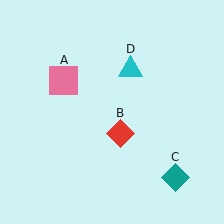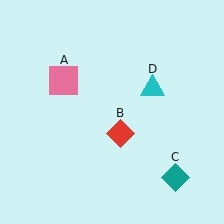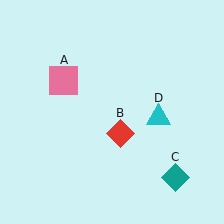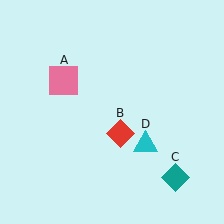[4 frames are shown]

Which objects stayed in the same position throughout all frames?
Pink square (object A) and red diamond (object B) and teal diamond (object C) remained stationary.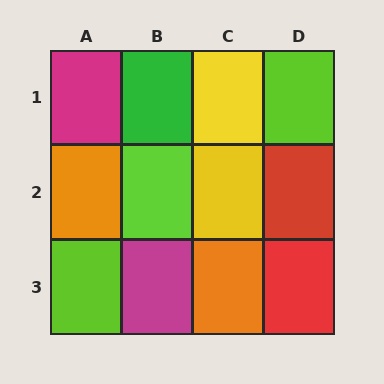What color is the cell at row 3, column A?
Lime.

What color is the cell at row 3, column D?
Red.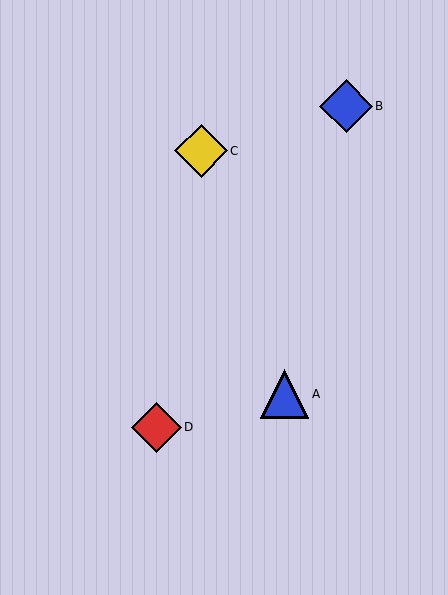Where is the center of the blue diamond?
The center of the blue diamond is at (346, 106).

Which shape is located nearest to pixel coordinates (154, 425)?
The red diamond (labeled D) at (156, 427) is nearest to that location.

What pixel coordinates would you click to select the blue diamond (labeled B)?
Click at (346, 106) to select the blue diamond B.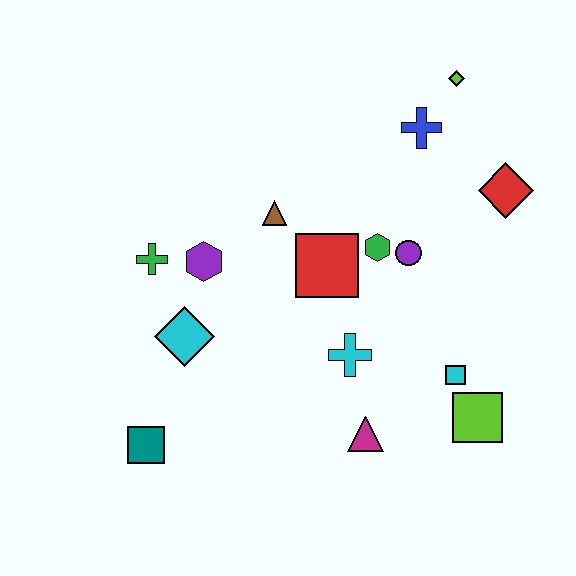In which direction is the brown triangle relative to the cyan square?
The brown triangle is to the left of the cyan square.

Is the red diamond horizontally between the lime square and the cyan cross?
No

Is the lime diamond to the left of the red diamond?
Yes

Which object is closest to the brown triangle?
The red square is closest to the brown triangle.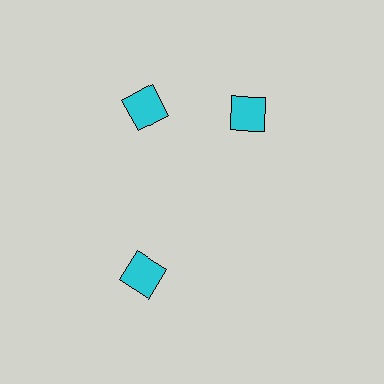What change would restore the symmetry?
The symmetry would be restored by rotating it back into even spacing with its neighbors so that all 3 diamonds sit at equal angles and equal distance from the center.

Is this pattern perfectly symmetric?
No. The 3 cyan diamonds are arranged in a ring, but one element near the 3 o'clock position is rotated out of alignment along the ring, breaking the 3-fold rotational symmetry.